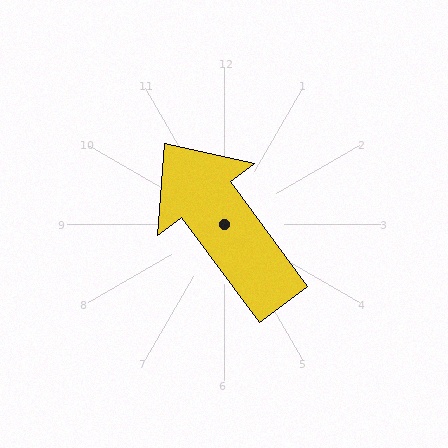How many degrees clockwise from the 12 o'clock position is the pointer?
Approximately 323 degrees.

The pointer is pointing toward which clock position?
Roughly 11 o'clock.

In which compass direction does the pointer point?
Northwest.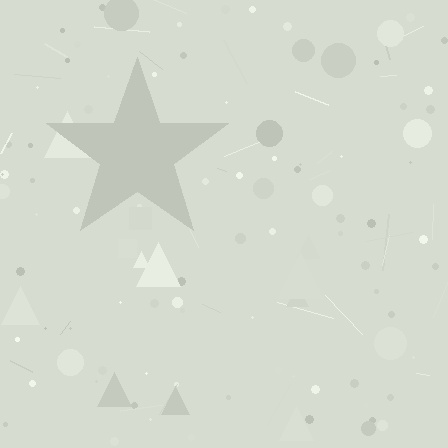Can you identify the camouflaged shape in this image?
The camouflaged shape is a star.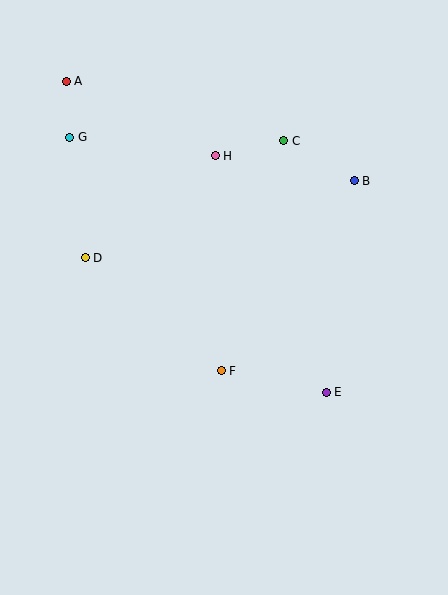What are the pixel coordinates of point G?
Point G is at (70, 137).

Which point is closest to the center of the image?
Point F at (221, 371) is closest to the center.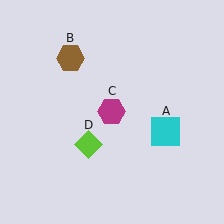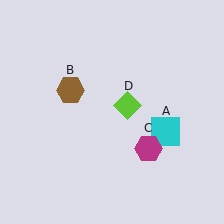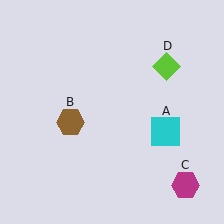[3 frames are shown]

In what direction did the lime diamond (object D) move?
The lime diamond (object D) moved up and to the right.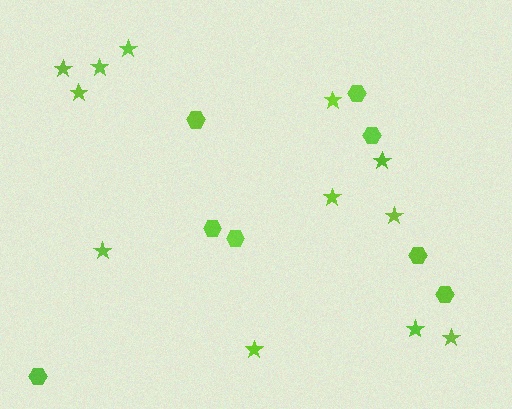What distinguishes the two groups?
There are 2 groups: one group of hexagons (8) and one group of stars (12).